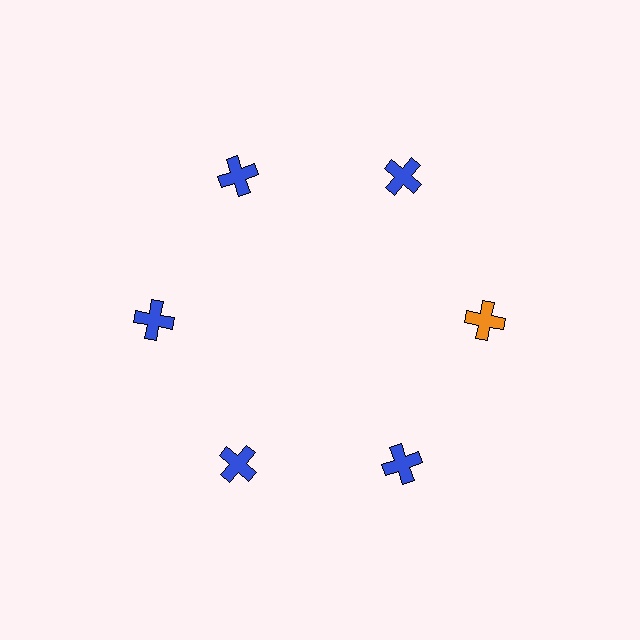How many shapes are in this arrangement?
There are 6 shapes arranged in a ring pattern.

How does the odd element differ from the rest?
It has a different color: orange instead of blue.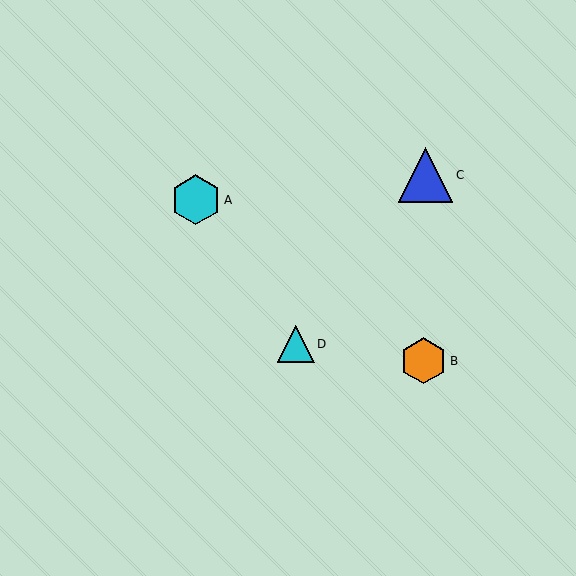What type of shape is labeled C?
Shape C is a blue triangle.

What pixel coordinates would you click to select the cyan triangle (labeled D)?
Click at (296, 344) to select the cyan triangle D.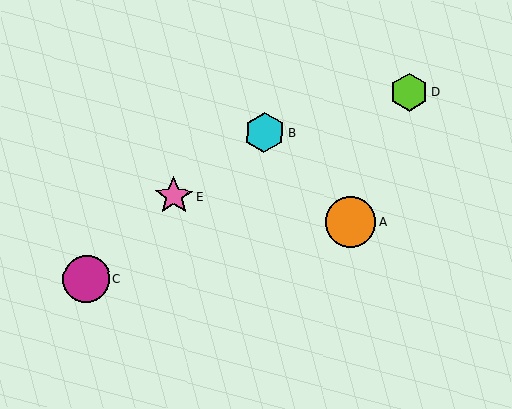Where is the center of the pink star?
The center of the pink star is at (174, 196).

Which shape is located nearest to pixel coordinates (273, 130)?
The cyan hexagon (labeled B) at (265, 133) is nearest to that location.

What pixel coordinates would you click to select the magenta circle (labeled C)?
Click at (87, 279) to select the magenta circle C.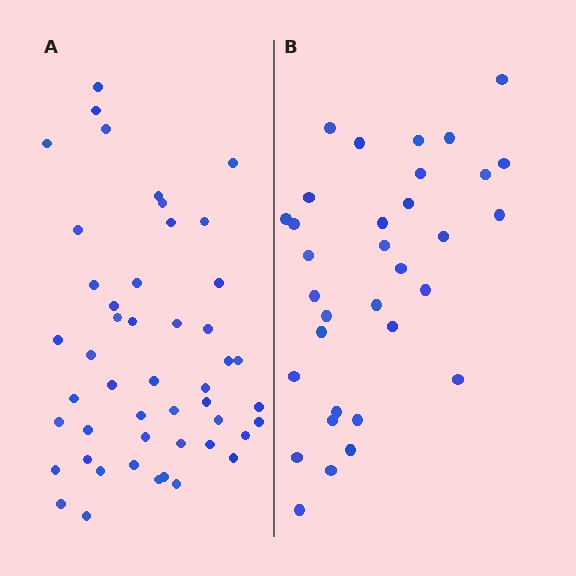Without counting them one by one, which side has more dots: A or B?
Region A (the left region) has more dots.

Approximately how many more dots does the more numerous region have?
Region A has approximately 15 more dots than region B.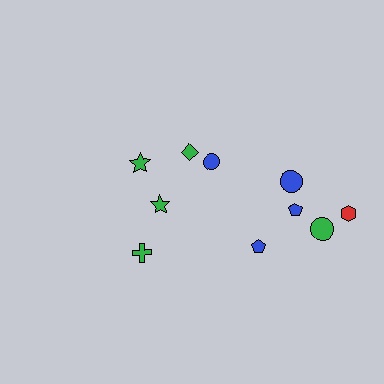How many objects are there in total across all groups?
There are 10 objects.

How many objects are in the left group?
There are 3 objects.